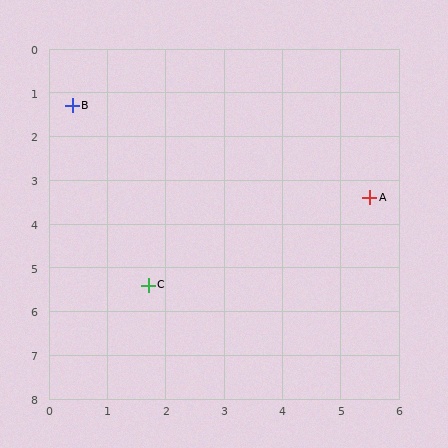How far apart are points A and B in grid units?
Points A and B are about 5.5 grid units apart.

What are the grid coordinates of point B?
Point B is at approximately (0.4, 1.3).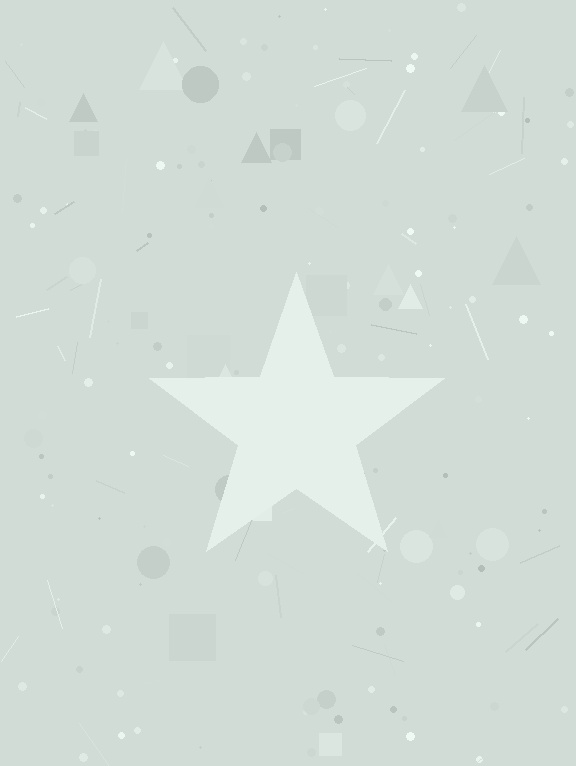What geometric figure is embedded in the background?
A star is embedded in the background.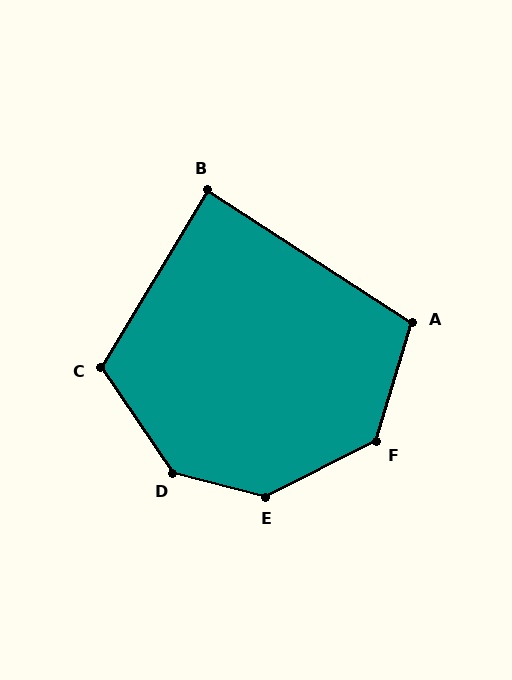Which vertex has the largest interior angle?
E, at approximately 139 degrees.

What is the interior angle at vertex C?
Approximately 115 degrees (obtuse).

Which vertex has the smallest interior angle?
B, at approximately 88 degrees.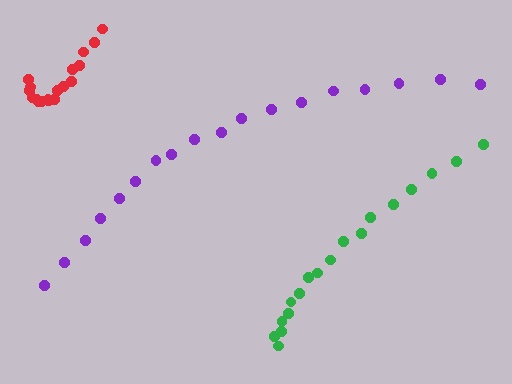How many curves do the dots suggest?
There are 3 distinct paths.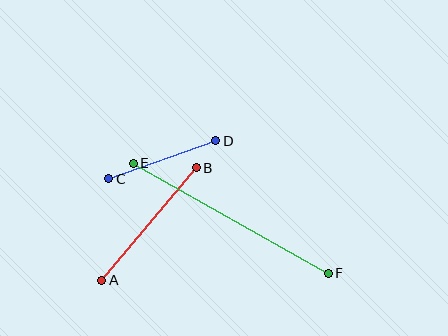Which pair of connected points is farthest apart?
Points E and F are farthest apart.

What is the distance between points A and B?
The distance is approximately 147 pixels.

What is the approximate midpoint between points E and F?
The midpoint is at approximately (231, 218) pixels.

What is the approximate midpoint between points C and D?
The midpoint is at approximately (162, 160) pixels.